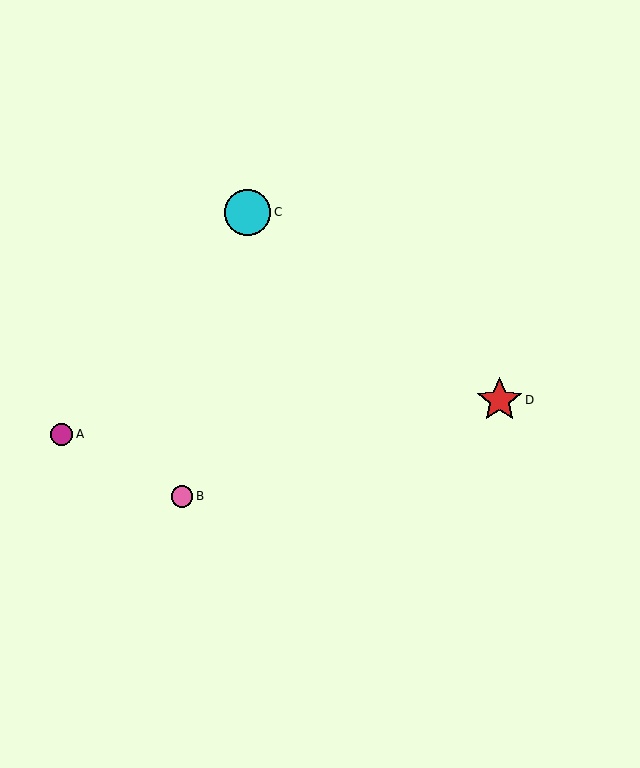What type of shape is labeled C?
Shape C is a cyan circle.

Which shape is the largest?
The cyan circle (labeled C) is the largest.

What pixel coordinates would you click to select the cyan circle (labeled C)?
Click at (248, 212) to select the cyan circle C.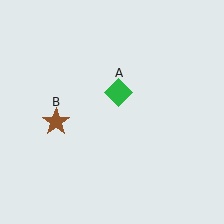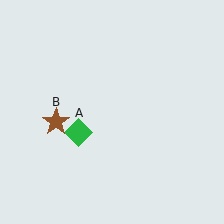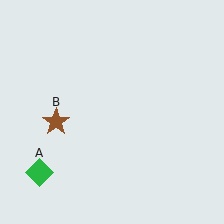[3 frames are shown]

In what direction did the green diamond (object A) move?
The green diamond (object A) moved down and to the left.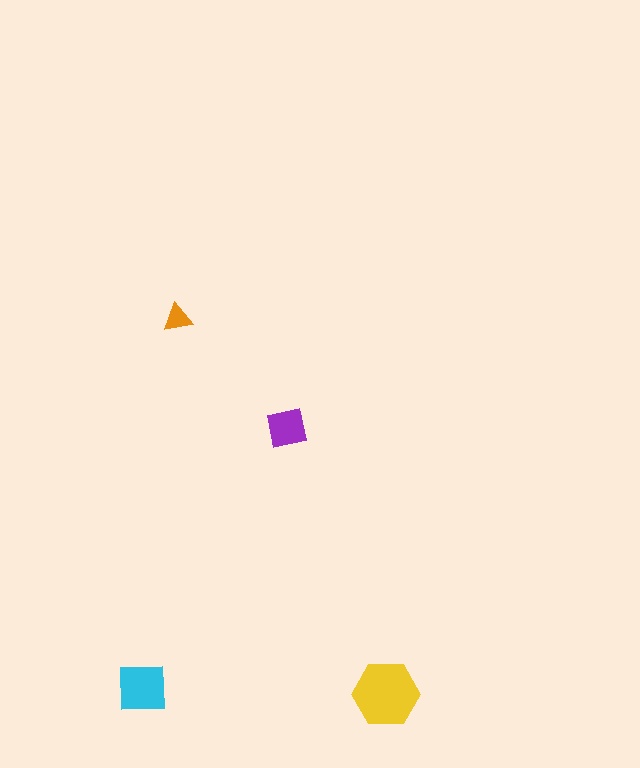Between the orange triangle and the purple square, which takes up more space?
The purple square.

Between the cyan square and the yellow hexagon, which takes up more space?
The yellow hexagon.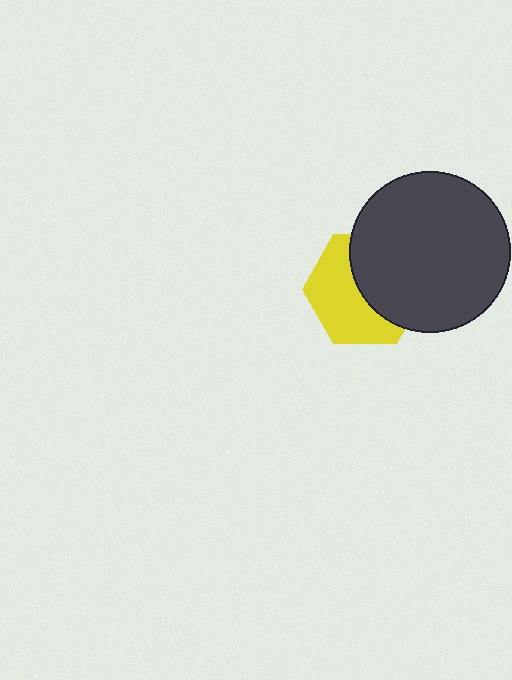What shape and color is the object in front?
The object in front is a dark gray circle.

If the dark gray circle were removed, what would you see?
You would see the complete yellow hexagon.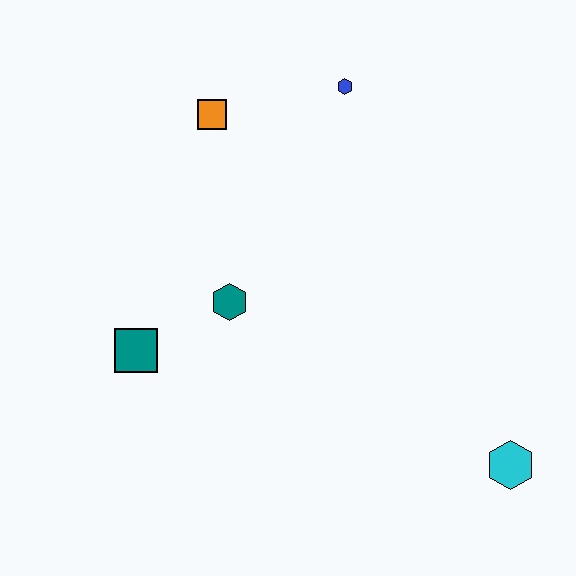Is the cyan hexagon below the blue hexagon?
Yes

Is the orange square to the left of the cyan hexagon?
Yes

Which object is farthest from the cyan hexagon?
The orange square is farthest from the cyan hexagon.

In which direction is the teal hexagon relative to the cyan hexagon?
The teal hexagon is to the left of the cyan hexagon.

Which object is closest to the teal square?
The teal hexagon is closest to the teal square.